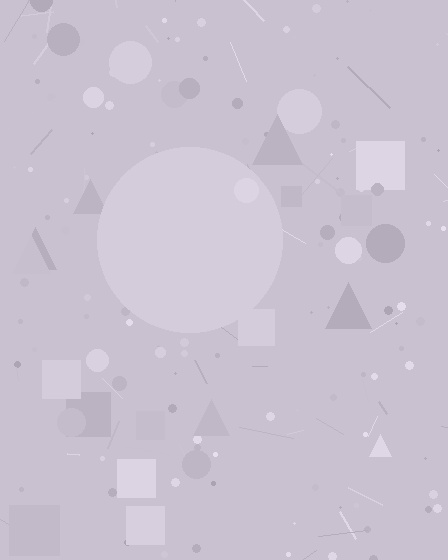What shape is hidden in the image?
A circle is hidden in the image.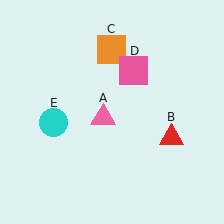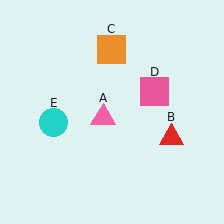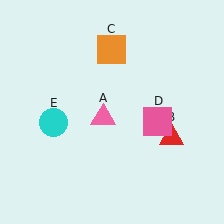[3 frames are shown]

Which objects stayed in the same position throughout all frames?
Pink triangle (object A) and red triangle (object B) and orange square (object C) and cyan circle (object E) remained stationary.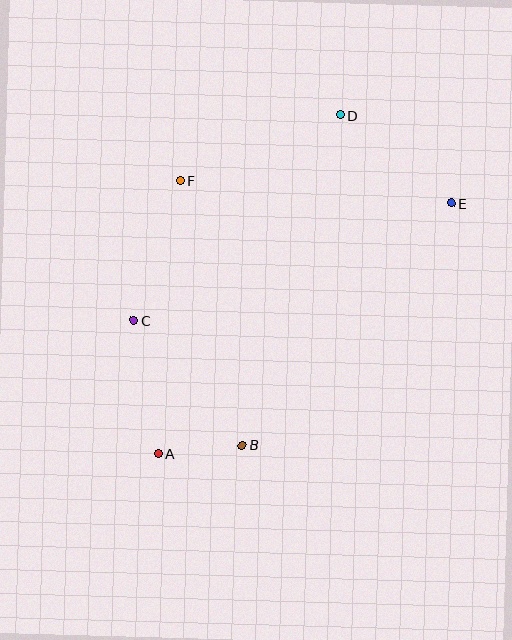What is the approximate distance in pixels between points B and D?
The distance between B and D is approximately 344 pixels.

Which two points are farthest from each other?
Points A and E are farthest from each other.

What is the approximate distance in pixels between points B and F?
The distance between B and F is approximately 272 pixels.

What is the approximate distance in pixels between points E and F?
The distance between E and F is approximately 273 pixels.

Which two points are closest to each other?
Points A and B are closest to each other.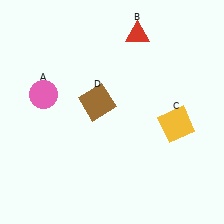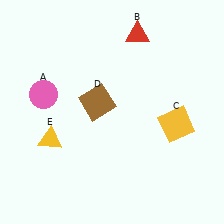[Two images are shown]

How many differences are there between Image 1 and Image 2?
There is 1 difference between the two images.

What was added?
A yellow triangle (E) was added in Image 2.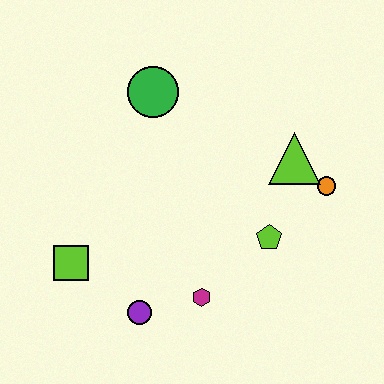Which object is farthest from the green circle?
The purple circle is farthest from the green circle.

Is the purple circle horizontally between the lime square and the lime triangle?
Yes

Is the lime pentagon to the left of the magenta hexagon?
No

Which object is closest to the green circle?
The lime triangle is closest to the green circle.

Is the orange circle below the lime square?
No